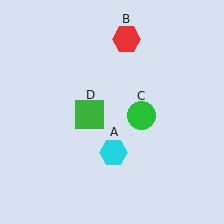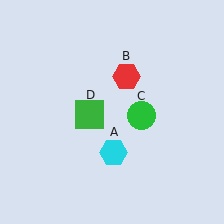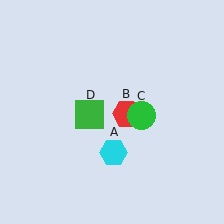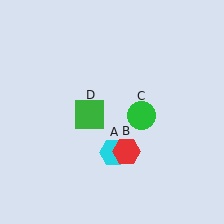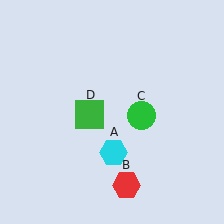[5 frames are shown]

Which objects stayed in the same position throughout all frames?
Cyan hexagon (object A) and green circle (object C) and green square (object D) remained stationary.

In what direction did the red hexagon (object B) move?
The red hexagon (object B) moved down.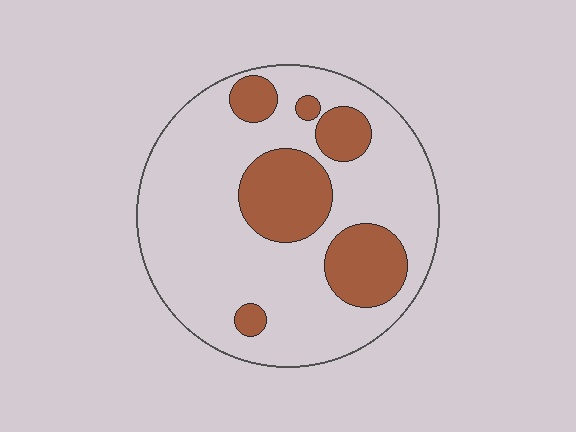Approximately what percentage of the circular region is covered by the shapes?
Approximately 25%.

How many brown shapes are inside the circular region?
6.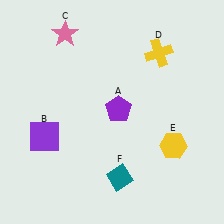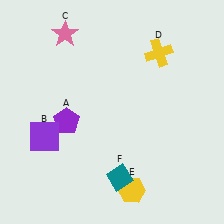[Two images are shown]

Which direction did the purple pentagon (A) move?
The purple pentagon (A) moved left.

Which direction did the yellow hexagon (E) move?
The yellow hexagon (E) moved down.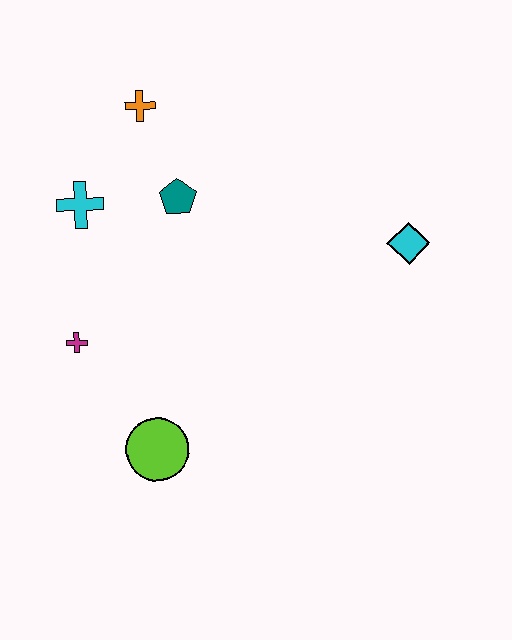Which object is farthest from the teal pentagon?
The lime circle is farthest from the teal pentagon.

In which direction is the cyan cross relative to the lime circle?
The cyan cross is above the lime circle.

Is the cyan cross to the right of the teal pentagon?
No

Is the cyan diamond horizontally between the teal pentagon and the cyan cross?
No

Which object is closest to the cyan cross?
The teal pentagon is closest to the cyan cross.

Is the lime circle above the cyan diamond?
No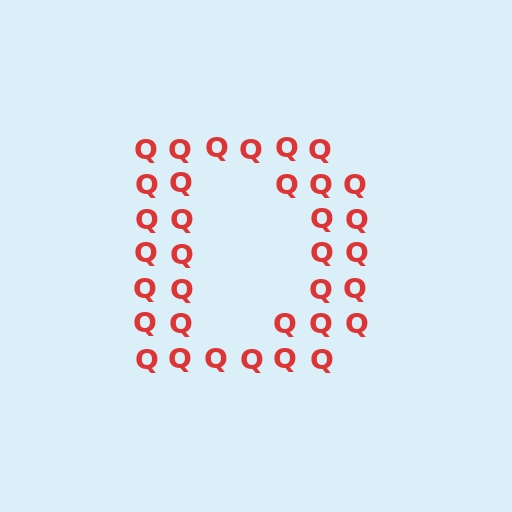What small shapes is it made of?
It is made of small letter Q's.